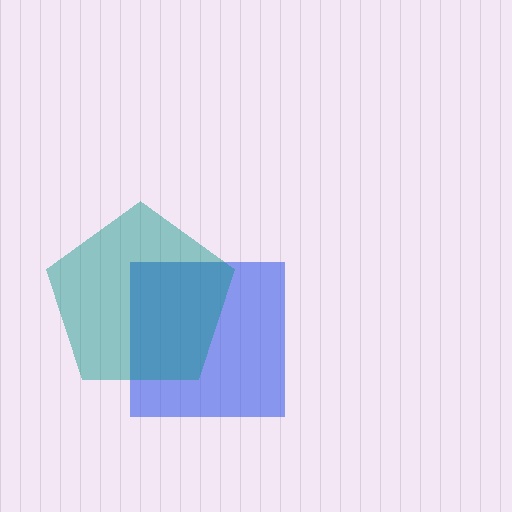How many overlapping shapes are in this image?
There are 2 overlapping shapes in the image.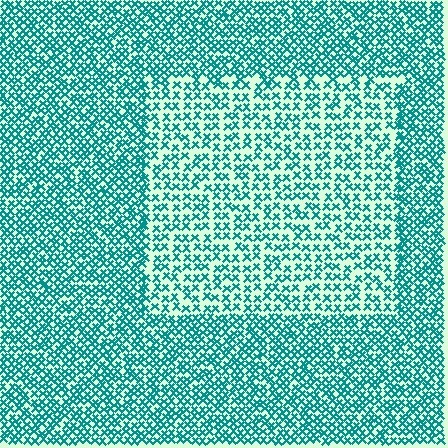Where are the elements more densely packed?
The elements are more densely packed outside the rectangle boundary.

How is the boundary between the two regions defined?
The boundary is defined by a change in element density (approximately 1.7x ratio). All elements are the same color, size, and shape.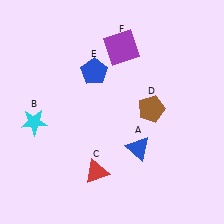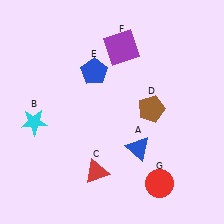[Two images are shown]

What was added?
A red circle (G) was added in Image 2.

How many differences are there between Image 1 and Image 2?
There is 1 difference between the two images.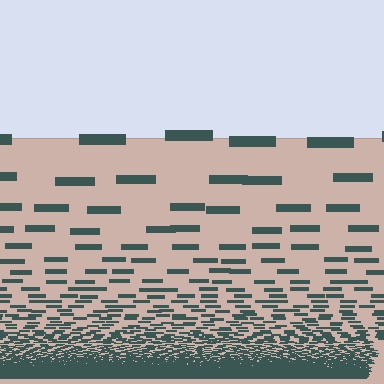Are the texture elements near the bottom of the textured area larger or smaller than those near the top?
Smaller. The gradient is inverted — elements near the bottom are smaller and denser.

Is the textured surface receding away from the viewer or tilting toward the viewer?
The surface appears to tilt toward the viewer. Texture elements get larger and sparser toward the top.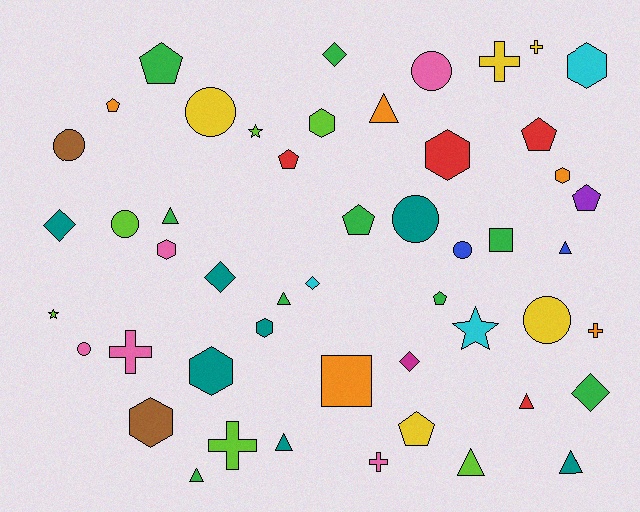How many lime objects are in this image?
There are 6 lime objects.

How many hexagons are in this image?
There are 8 hexagons.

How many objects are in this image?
There are 50 objects.